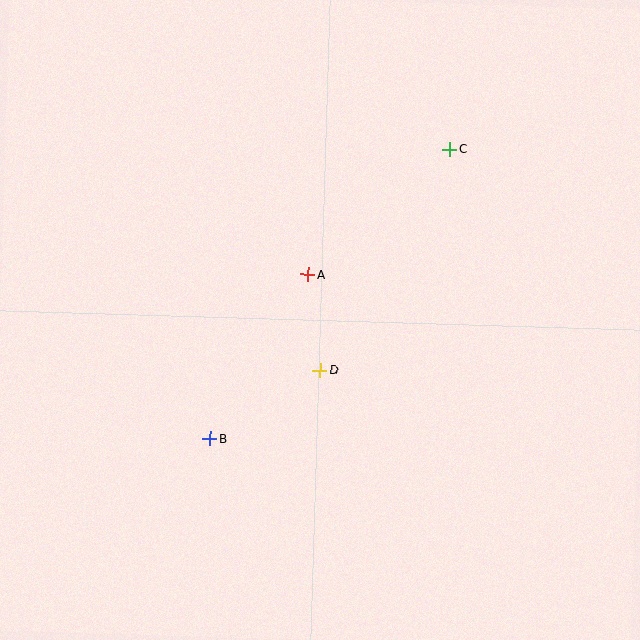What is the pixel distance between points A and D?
The distance between A and D is 97 pixels.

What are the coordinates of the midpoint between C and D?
The midpoint between C and D is at (385, 260).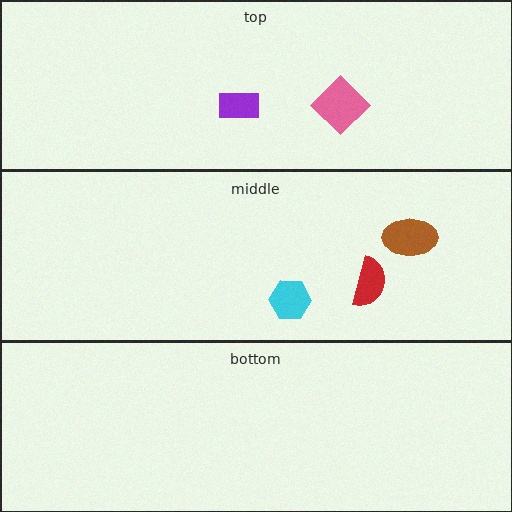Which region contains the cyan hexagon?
The middle region.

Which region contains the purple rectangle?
The top region.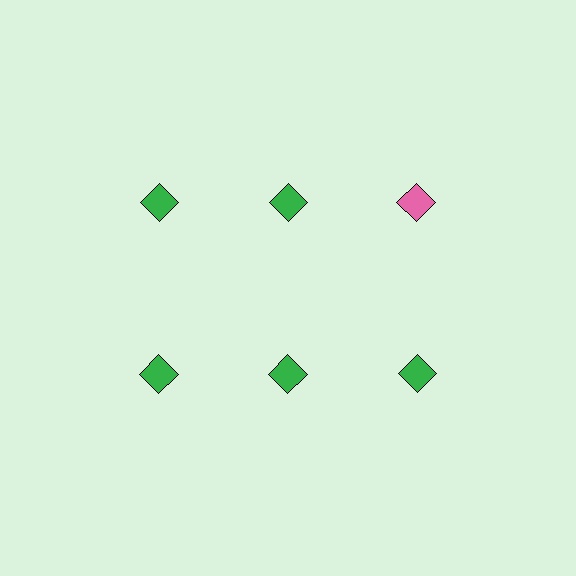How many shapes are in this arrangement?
There are 6 shapes arranged in a grid pattern.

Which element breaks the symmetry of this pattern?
The pink diamond in the top row, center column breaks the symmetry. All other shapes are green diamonds.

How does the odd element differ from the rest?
It has a different color: pink instead of green.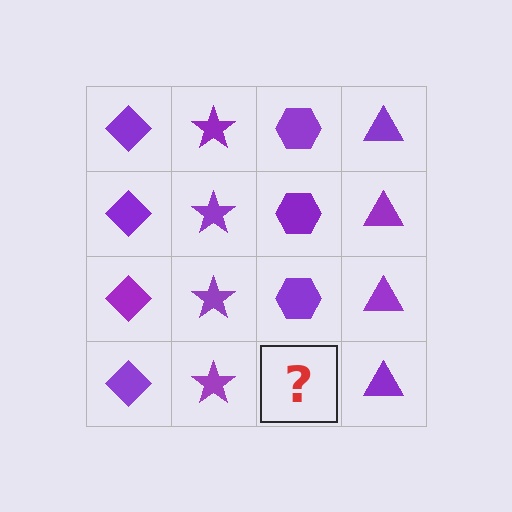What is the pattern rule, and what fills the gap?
The rule is that each column has a consistent shape. The gap should be filled with a purple hexagon.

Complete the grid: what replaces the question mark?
The question mark should be replaced with a purple hexagon.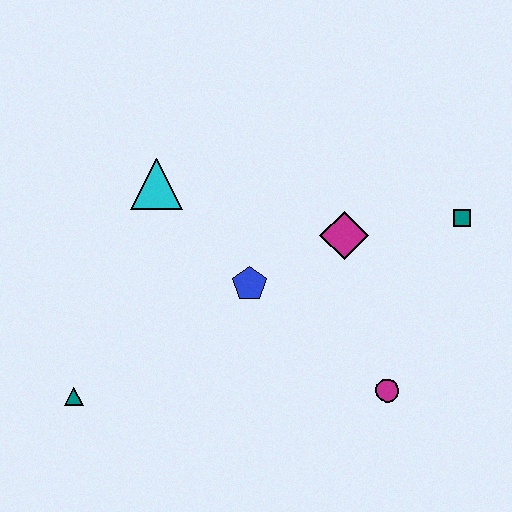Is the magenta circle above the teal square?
No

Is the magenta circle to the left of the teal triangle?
No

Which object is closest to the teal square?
The magenta diamond is closest to the teal square.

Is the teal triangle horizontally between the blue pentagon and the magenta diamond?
No